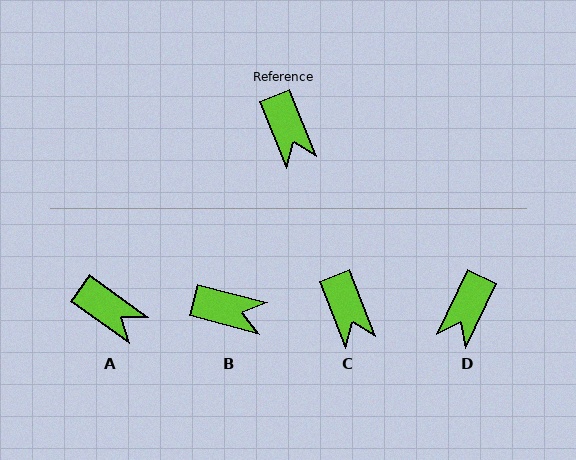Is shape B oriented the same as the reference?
No, it is off by about 53 degrees.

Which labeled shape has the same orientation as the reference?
C.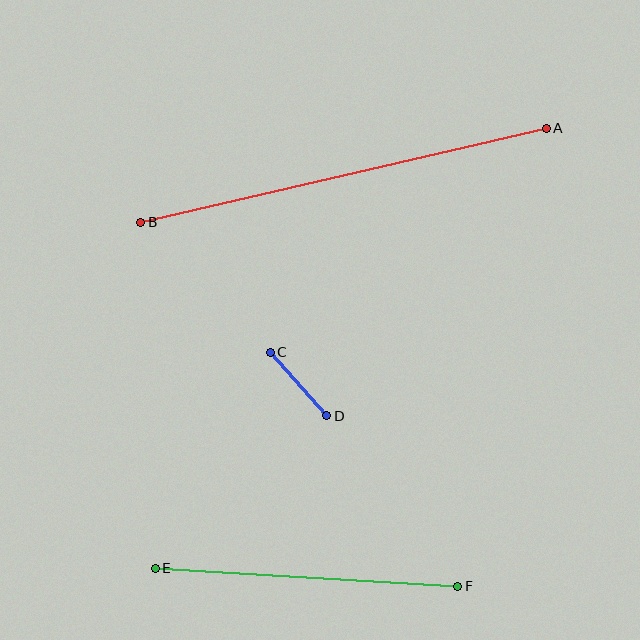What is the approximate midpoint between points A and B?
The midpoint is at approximately (343, 175) pixels.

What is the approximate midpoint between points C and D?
The midpoint is at approximately (299, 384) pixels.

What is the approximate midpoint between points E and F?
The midpoint is at approximately (307, 577) pixels.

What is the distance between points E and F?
The distance is approximately 303 pixels.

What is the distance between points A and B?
The distance is approximately 416 pixels.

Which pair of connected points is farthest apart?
Points A and B are farthest apart.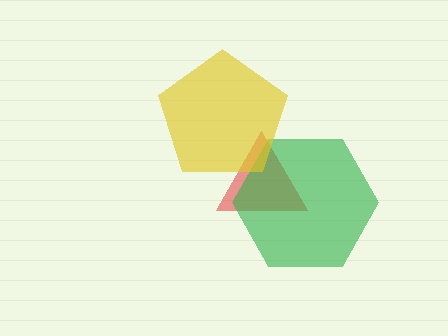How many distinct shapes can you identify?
There are 3 distinct shapes: a red triangle, a green hexagon, a yellow pentagon.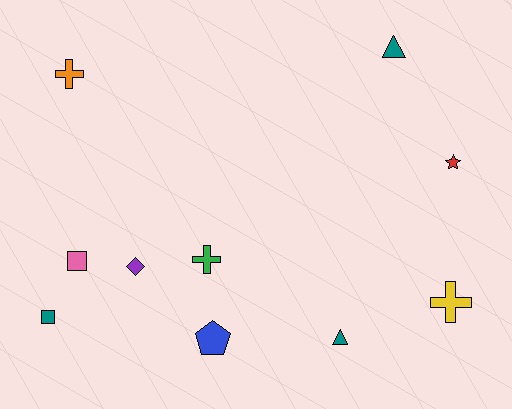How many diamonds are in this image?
There is 1 diamond.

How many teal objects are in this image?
There are 3 teal objects.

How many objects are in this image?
There are 10 objects.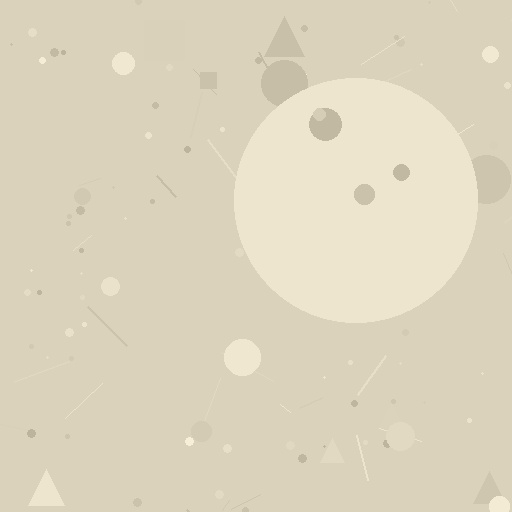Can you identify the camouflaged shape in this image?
The camouflaged shape is a circle.